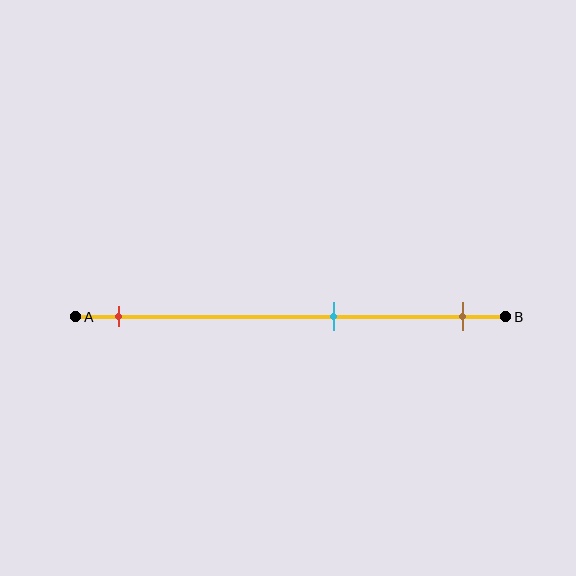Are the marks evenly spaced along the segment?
No, the marks are not evenly spaced.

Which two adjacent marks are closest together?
The cyan and brown marks are the closest adjacent pair.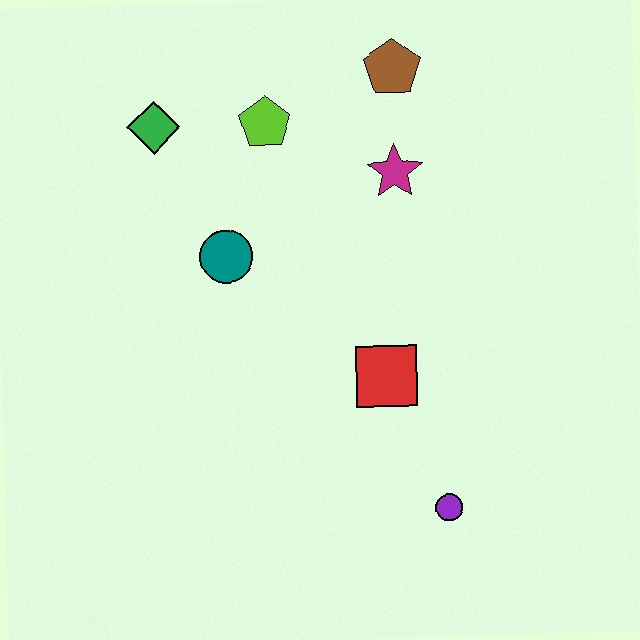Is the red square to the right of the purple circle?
No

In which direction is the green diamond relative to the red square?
The green diamond is above the red square.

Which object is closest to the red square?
The purple circle is closest to the red square.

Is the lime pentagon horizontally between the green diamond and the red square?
Yes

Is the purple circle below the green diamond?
Yes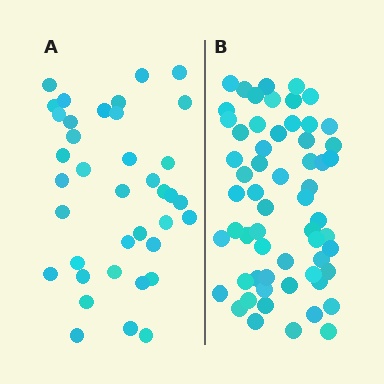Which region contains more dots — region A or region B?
Region B (the right region) has more dots.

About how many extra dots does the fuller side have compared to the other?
Region B has approximately 20 more dots than region A.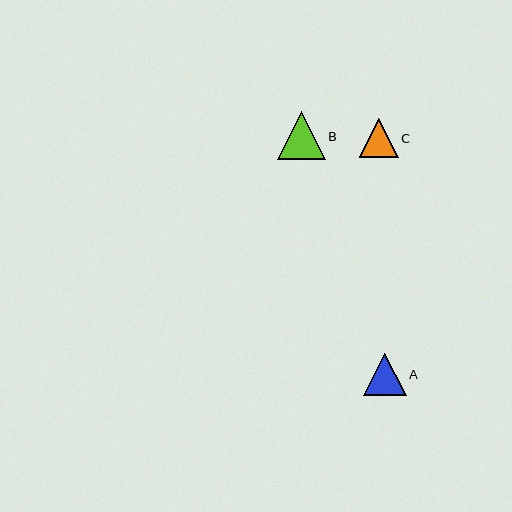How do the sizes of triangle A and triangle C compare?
Triangle A and triangle C are approximately the same size.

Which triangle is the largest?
Triangle B is the largest with a size of approximately 48 pixels.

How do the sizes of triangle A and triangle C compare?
Triangle A and triangle C are approximately the same size.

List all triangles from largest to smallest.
From largest to smallest: B, A, C.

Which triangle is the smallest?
Triangle C is the smallest with a size of approximately 39 pixels.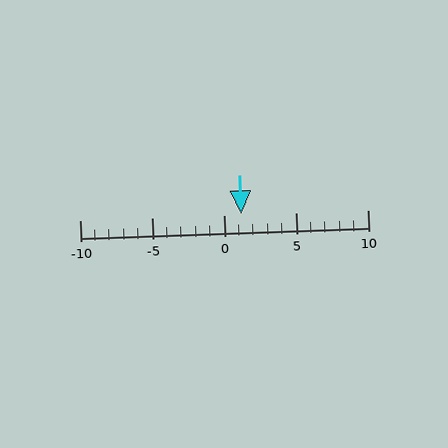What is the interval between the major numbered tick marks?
The major tick marks are spaced 5 units apart.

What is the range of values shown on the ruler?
The ruler shows values from -10 to 10.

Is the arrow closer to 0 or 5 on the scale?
The arrow is closer to 0.